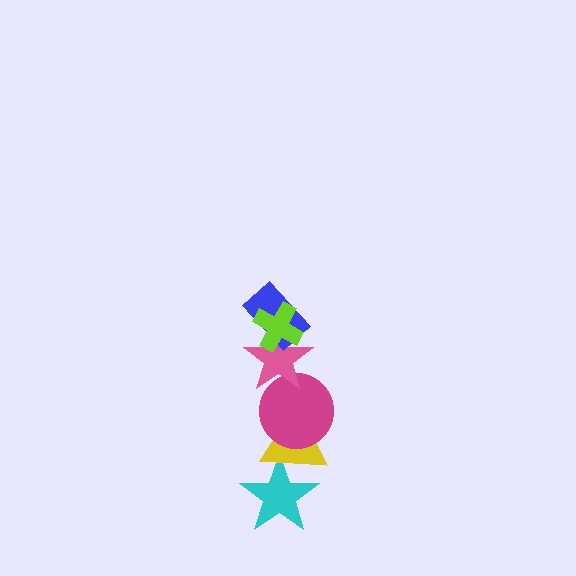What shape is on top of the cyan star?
The yellow triangle is on top of the cyan star.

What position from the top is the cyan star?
The cyan star is 6th from the top.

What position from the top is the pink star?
The pink star is 3rd from the top.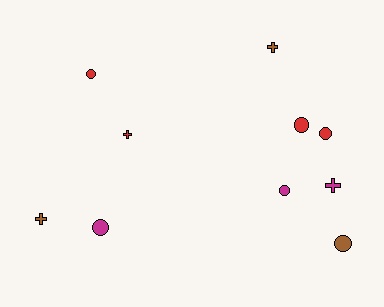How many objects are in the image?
There are 10 objects.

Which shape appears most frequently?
Circle, with 6 objects.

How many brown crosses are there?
There are 2 brown crosses.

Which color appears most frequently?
Red, with 4 objects.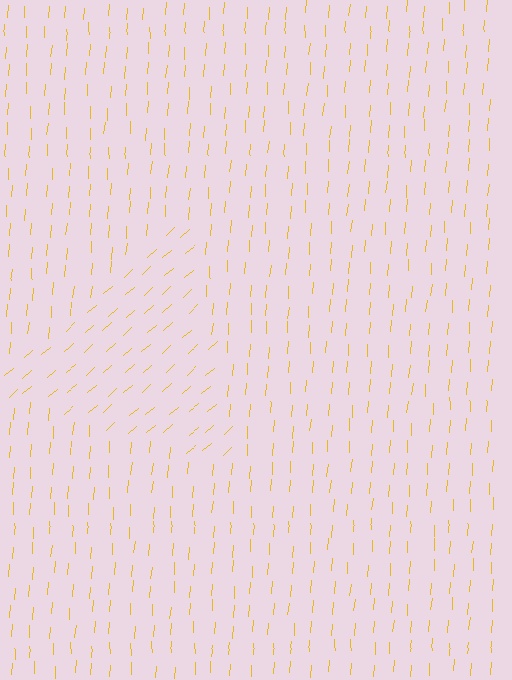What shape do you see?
I see a triangle.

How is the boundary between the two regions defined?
The boundary is defined purely by a change in line orientation (approximately 45 degrees difference). All lines are the same color and thickness.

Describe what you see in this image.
The image is filled with small yellow line segments. A triangle region in the image has lines oriented differently from the surrounding lines, creating a visible texture boundary.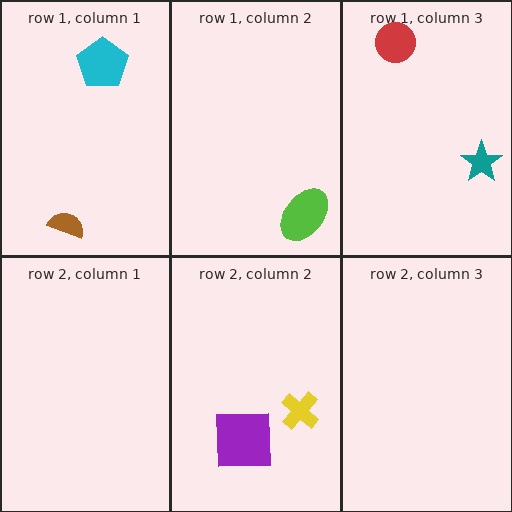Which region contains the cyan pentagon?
The row 1, column 1 region.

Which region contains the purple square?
The row 2, column 2 region.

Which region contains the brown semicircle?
The row 1, column 1 region.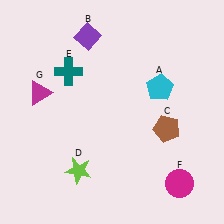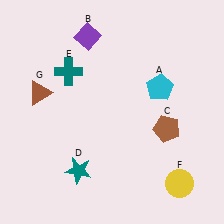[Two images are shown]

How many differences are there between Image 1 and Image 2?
There are 3 differences between the two images.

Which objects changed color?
D changed from lime to teal. F changed from magenta to yellow. G changed from magenta to brown.